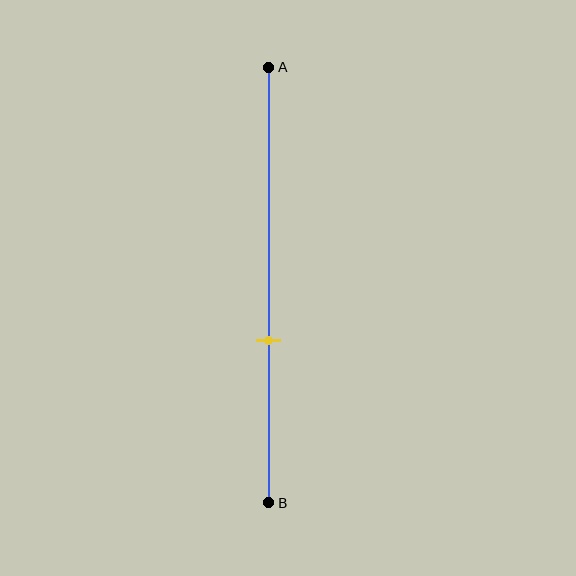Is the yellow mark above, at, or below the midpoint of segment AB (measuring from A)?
The yellow mark is below the midpoint of segment AB.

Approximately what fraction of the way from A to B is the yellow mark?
The yellow mark is approximately 65% of the way from A to B.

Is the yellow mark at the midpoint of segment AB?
No, the mark is at about 65% from A, not at the 50% midpoint.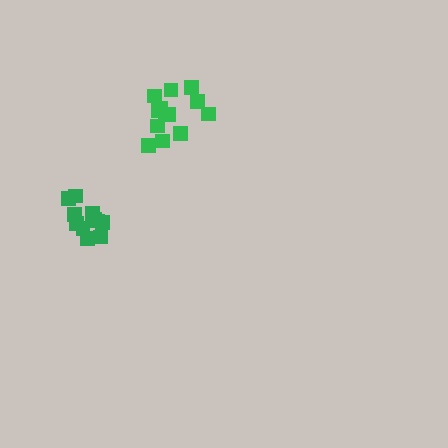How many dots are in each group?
Group 1: 13 dots, Group 2: 12 dots (25 total).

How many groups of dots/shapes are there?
There are 2 groups.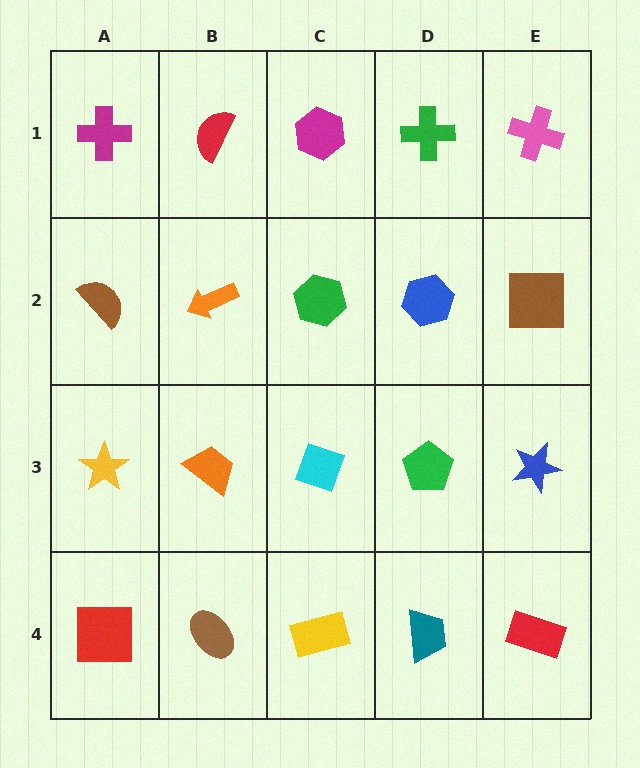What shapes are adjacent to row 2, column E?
A pink cross (row 1, column E), a blue star (row 3, column E), a blue hexagon (row 2, column D).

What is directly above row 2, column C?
A magenta hexagon.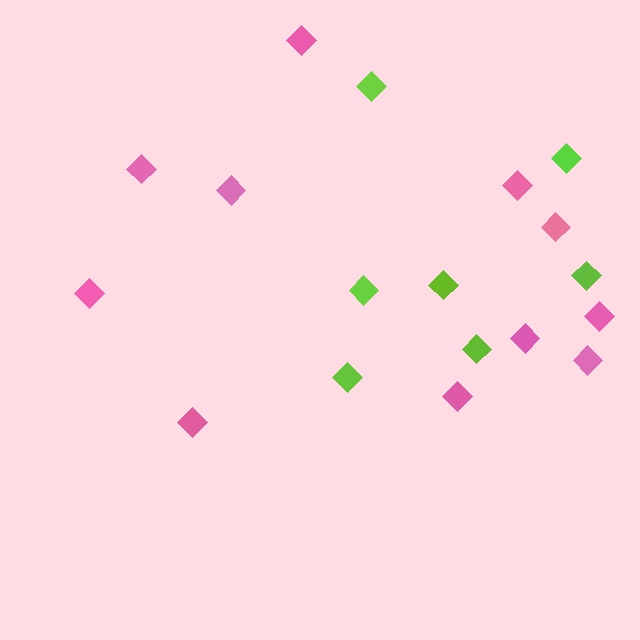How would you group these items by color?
There are 2 groups: one group of pink diamonds (11) and one group of lime diamonds (7).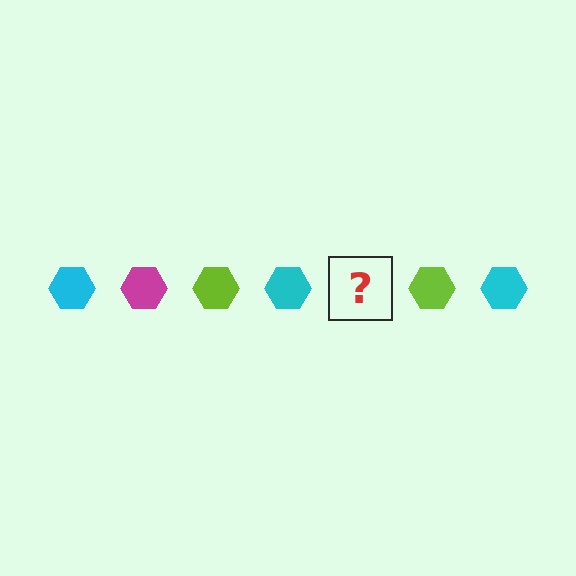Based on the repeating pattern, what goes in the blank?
The blank should be a magenta hexagon.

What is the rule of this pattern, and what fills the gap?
The rule is that the pattern cycles through cyan, magenta, lime hexagons. The gap should be filled with a magenta hexagon.